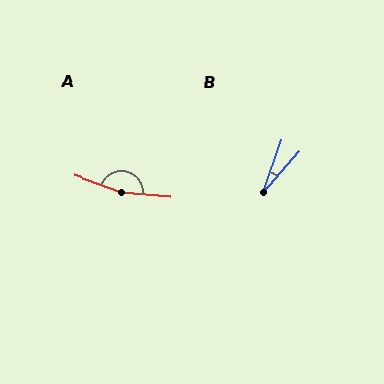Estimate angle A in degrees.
Approximately 166 degrees.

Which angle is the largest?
A, at approximately 166 degrees.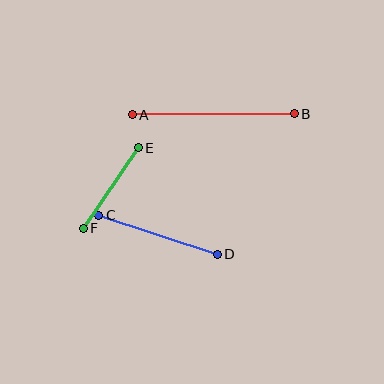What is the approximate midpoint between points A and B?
The midpoint is at approximately (213, 114) pixels.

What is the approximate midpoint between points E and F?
The midpoint is at approximately (111, 188) pixels.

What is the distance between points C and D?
The distance is approximately 125 pixels.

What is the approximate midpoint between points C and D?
The midpoint is at approximately (158, 235) pixels.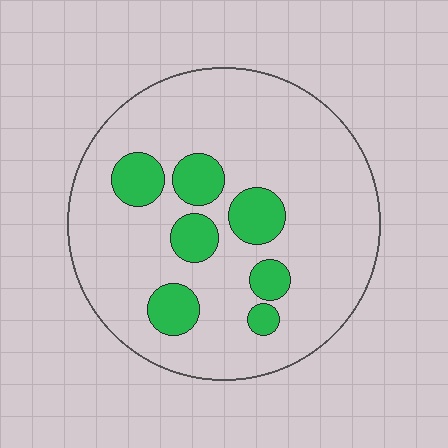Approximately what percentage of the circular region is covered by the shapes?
Approximately 15%.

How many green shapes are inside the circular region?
7.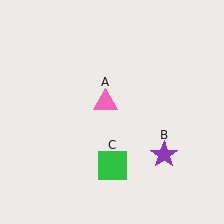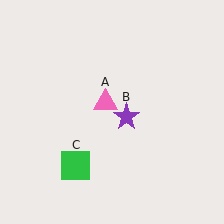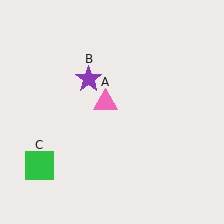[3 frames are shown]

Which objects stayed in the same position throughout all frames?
Pink triangle (object A) remained stationary.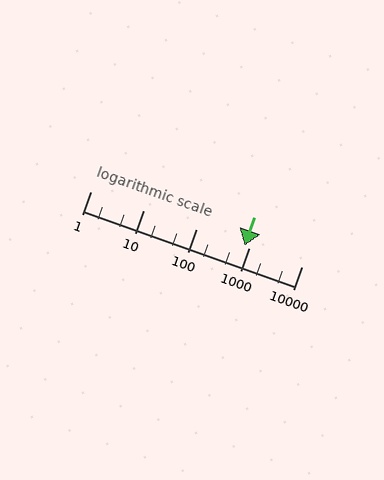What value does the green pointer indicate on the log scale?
The pointer indicates approximately 820.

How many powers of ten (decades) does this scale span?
The scale spans 4 decades, from 1 to 10000.